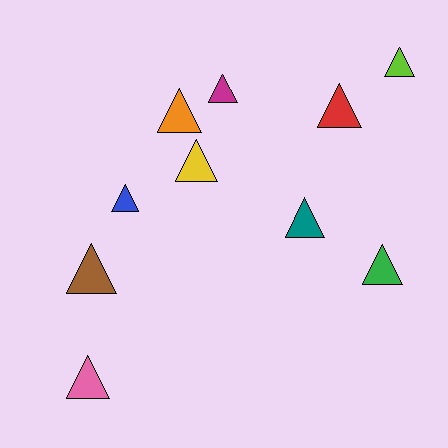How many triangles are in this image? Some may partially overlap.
There are 10 triangles.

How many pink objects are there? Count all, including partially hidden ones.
There is 1 pink object.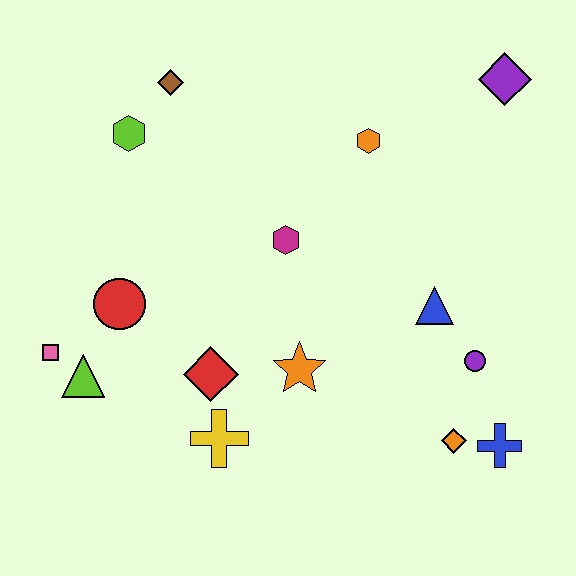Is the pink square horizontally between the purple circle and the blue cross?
No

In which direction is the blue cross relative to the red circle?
The blue cross is to the right of the red circle.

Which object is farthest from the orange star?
The purple diamond is farthest from the orange star.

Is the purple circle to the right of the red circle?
Yes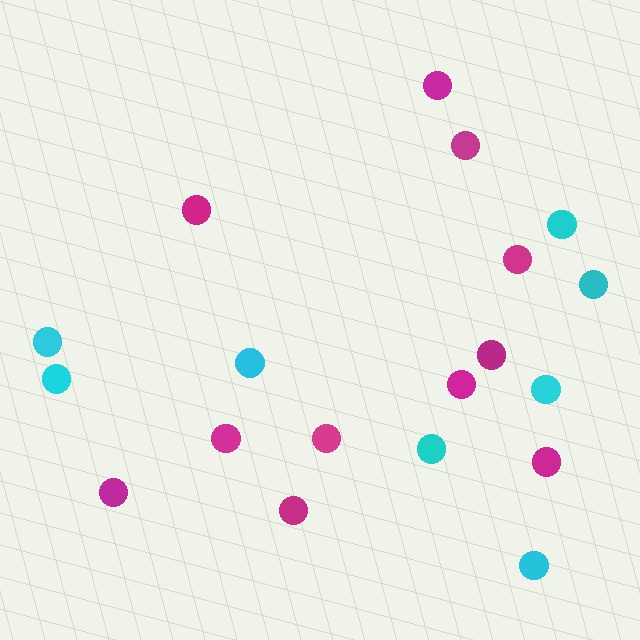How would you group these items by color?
There are 2 groups: one group of magenta circles (11) and one group of cyan circles (8).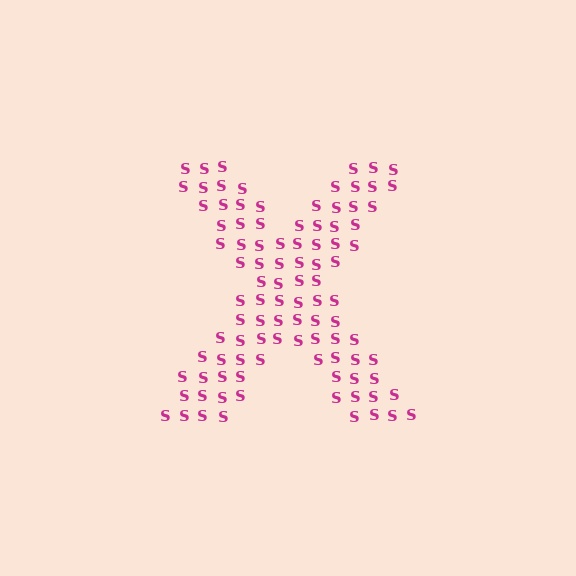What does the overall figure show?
The overall figure shows the letter X.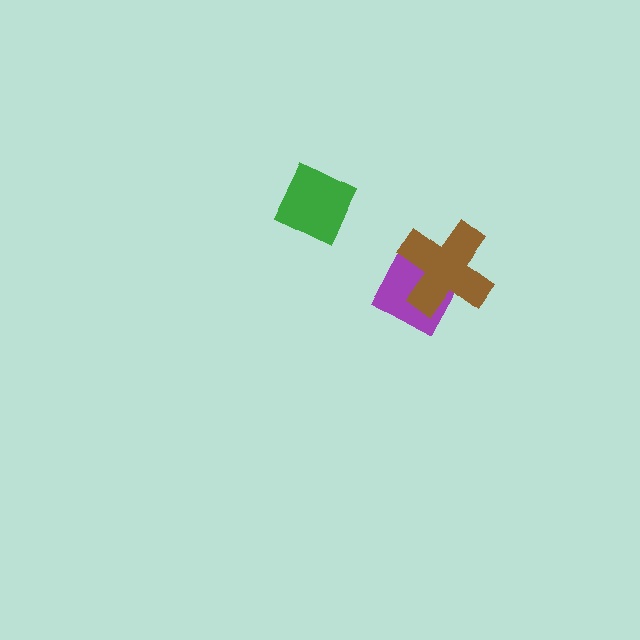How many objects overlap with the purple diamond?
1 object overlaps with the purple diamond.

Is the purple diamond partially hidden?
Yes, it is partially covered by another shape.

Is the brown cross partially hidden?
No, no other shape covers it.